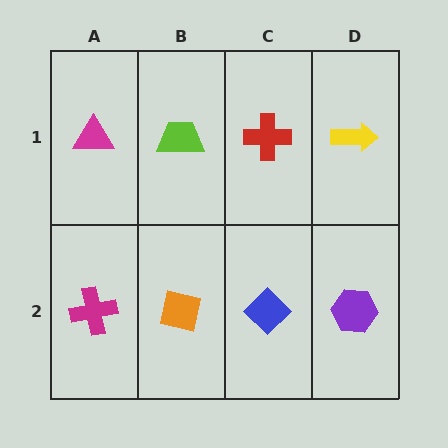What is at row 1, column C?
A red cross.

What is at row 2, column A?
A magenta cross.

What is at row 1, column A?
A magenta triangle.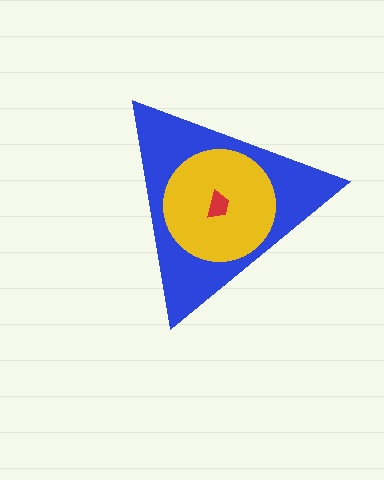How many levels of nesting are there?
3.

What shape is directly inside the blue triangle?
The yellow circle.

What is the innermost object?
The red trapezoid.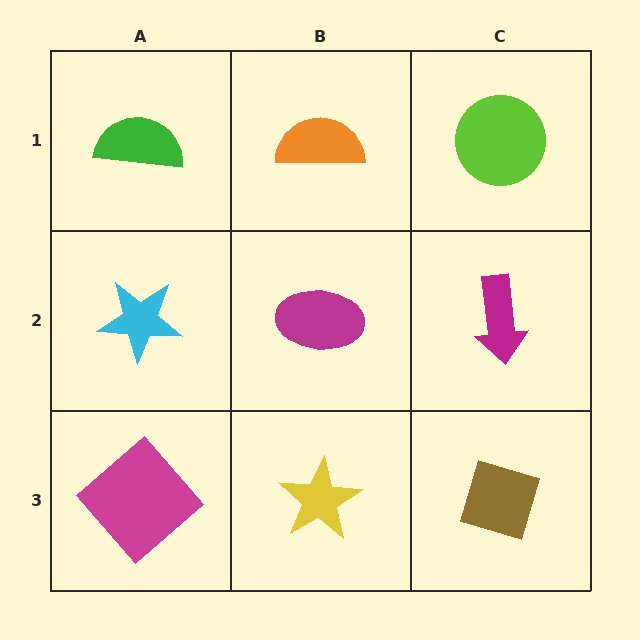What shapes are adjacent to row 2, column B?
An orange semicircle (row 1, column B), a yellow star (row 3, column B), a cyan star (row 2, column A), a magenta arrow (row 2, column C).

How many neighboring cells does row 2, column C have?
3.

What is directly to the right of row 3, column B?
A brown diamond.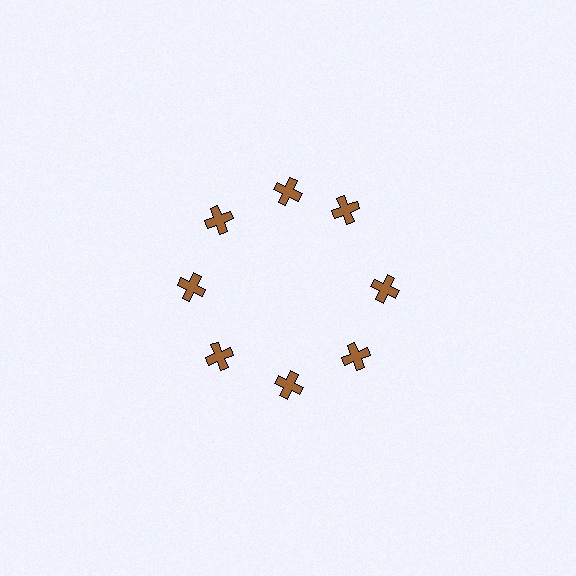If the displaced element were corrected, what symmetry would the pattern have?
It would have 8-fold rotational symmetry — the pattern would map onto itself every 45 degrees.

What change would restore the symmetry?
The symmetry would be restored by rotating it back into even spacing with its neighbors so that all 8 crosses sit at equal angles and equal distance from the center.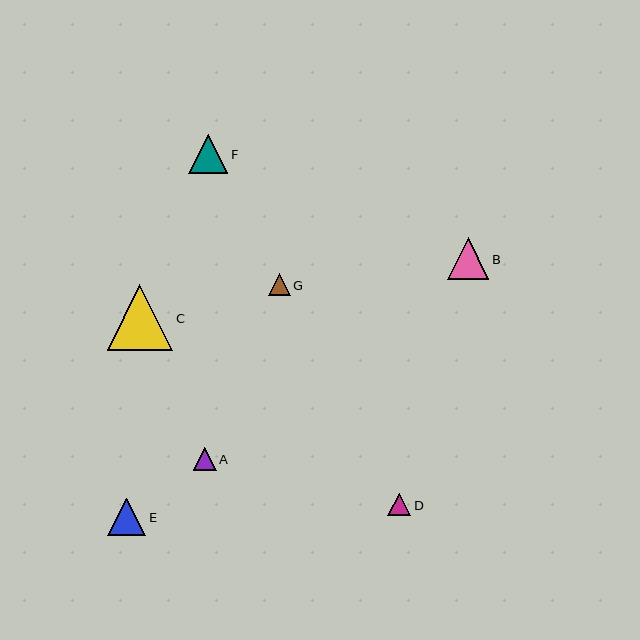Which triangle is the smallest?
Triangle G is the smallest with a size of approximately 22 pixels.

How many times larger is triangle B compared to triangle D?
Triangle B is approximately 1.8 times the size of triangle D.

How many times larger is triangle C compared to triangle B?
Triangle C is approximately 1.6 times the size of triangle B.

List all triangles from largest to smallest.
From largest to smallest: C, B, F, E, A, D, G.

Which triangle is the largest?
Triangle C is the largest with a size of approximately 65 pixels.